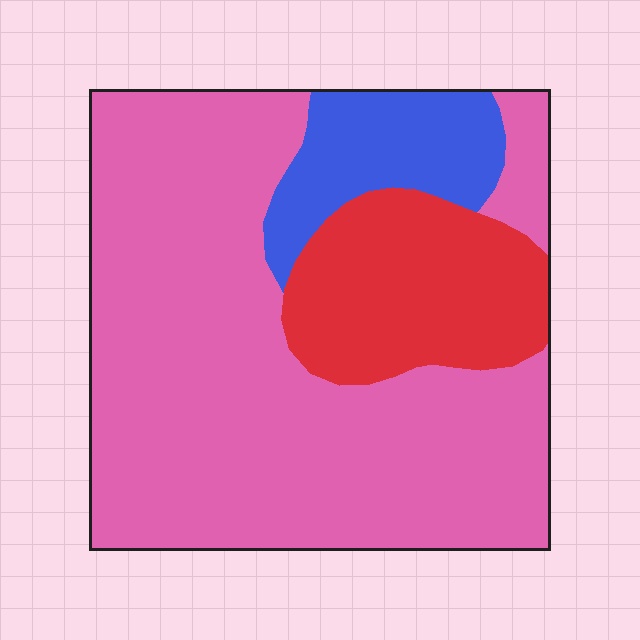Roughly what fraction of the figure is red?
Red takes up about one fifth (1/5) of the figure.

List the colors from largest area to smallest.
From largest to smallest: pink, red, blue.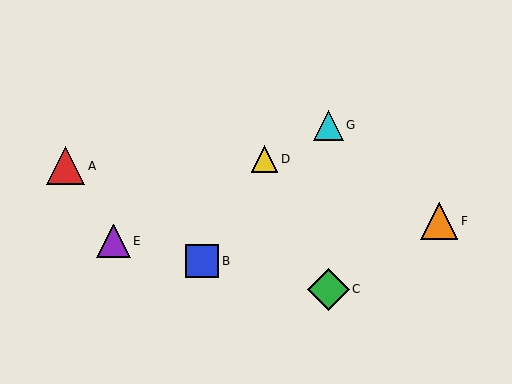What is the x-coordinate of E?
Object E is at x≈114.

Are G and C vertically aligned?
Yes, both are at x≈328.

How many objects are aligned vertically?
2 objects (C, G) are aligned vertically.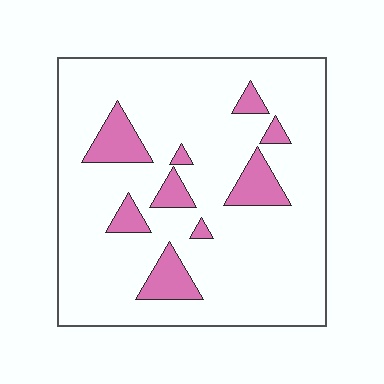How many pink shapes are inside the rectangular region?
9.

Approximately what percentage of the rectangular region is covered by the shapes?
Approximately 15%.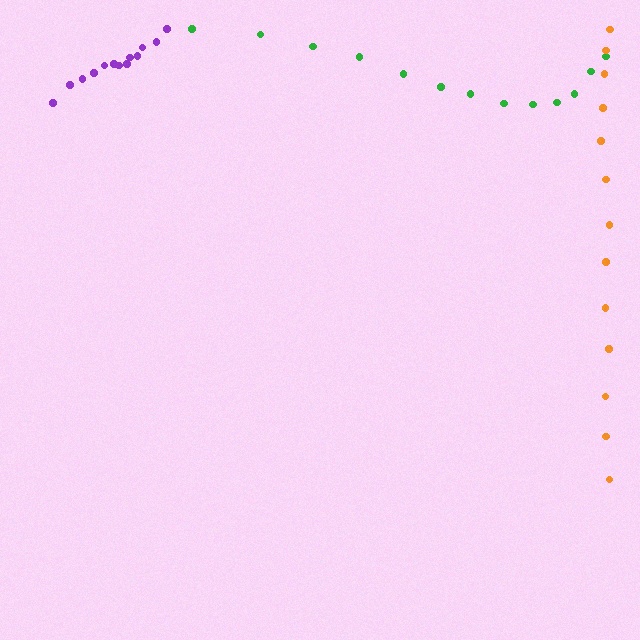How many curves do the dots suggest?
There are 3 distinct paths.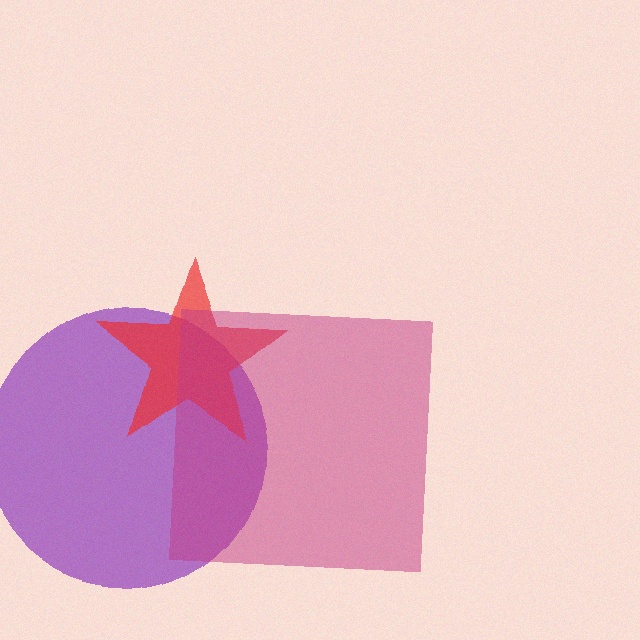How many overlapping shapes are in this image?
There are 3 overlapping shapes in the image.